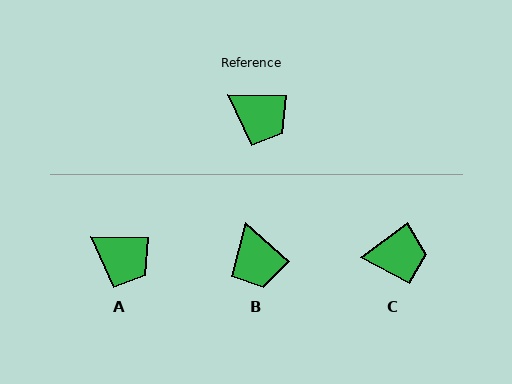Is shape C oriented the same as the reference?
No, it is off by about 38 degrees.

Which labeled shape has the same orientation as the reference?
A.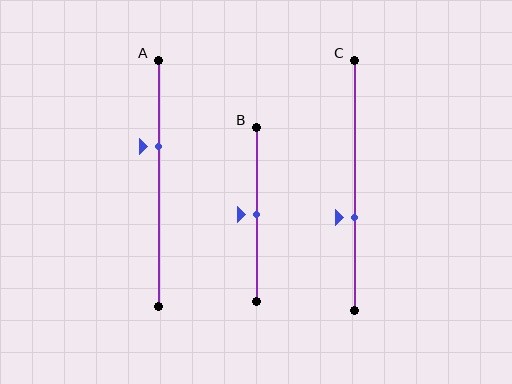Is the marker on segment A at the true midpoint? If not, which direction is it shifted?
No, the marker on segment A is shifted upward by about 15% of the segment length.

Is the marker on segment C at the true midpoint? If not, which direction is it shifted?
No, the marker on segment C is shifted downward by about 13% of the segment length.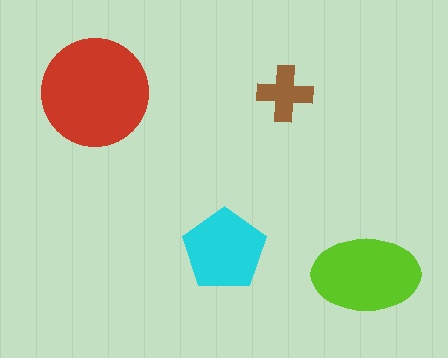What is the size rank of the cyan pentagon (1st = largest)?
3rd.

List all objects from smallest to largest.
The brown cross, the cyan pentagon, the lime ellipse, the red circle.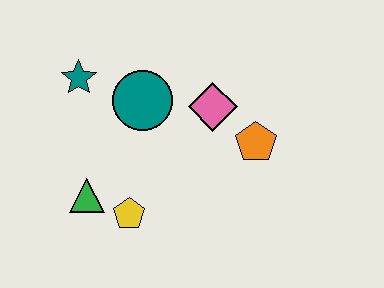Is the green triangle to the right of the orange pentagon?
No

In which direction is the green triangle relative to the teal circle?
The green triangle is below the teal circle.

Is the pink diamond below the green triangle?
No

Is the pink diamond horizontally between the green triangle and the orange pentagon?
Yes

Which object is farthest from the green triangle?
The orange pentagon is farthest from the green triangle.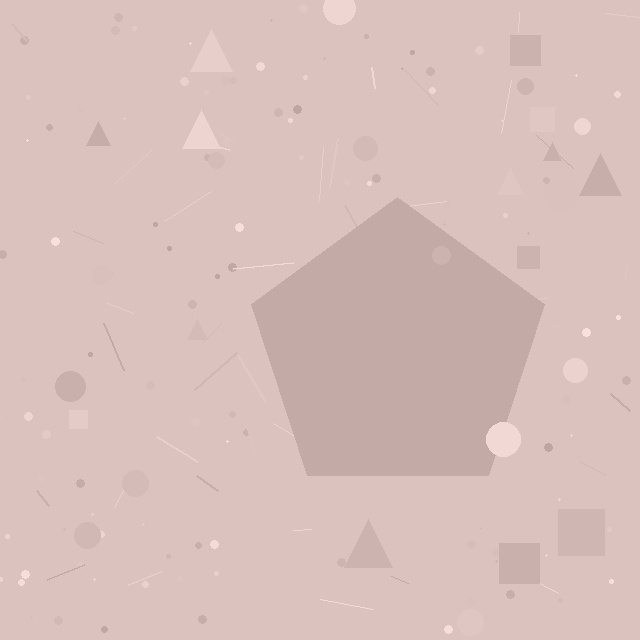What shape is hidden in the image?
A pentagon is hidden in the image.